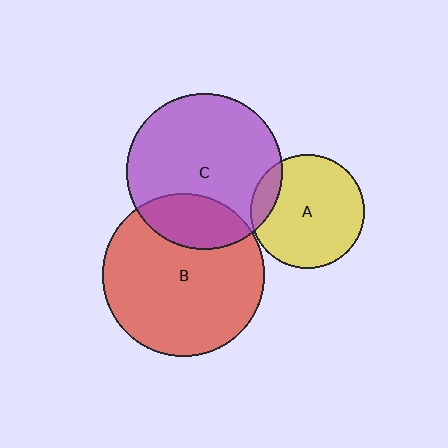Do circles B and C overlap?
Yes.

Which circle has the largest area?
Circle B (red).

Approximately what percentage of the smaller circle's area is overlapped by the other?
Approximately 25%.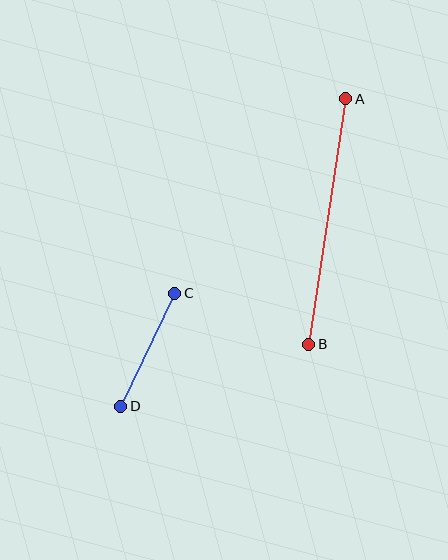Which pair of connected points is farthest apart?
Points A and B are farthest apart.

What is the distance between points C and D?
The distance is approximately 125 pixels.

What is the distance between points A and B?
The distance is approximately 248 pixels.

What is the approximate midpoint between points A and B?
The midpoint is at approximately (327, 221) pixels.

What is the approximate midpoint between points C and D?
The midpoint is at approximately (148, 350) pixels.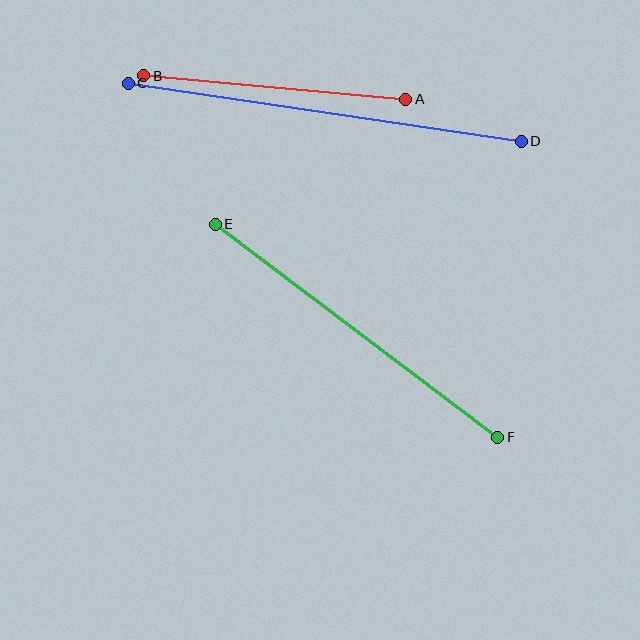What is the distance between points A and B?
The distance is approximately 263 pixels.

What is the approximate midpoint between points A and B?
The midpoint is at approximately (275, 88) pixels.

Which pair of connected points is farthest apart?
Points C and D are farthest apart.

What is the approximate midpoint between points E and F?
The midpoint is at approximately (356, 331) pixels.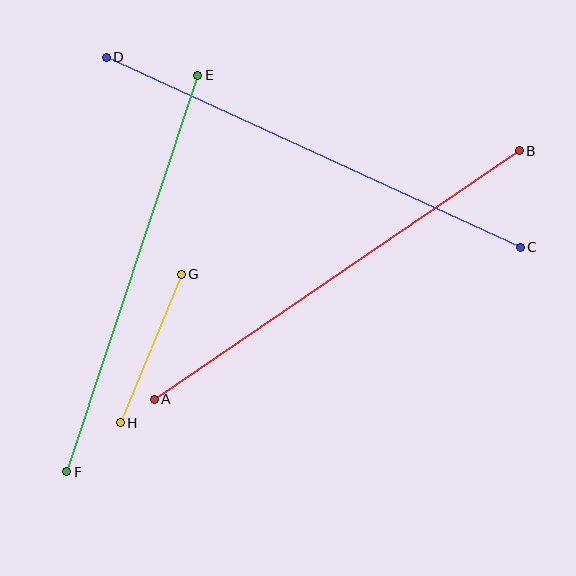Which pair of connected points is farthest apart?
Points C and D are farthest apart.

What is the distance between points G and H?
The distance is approximately 160 pixels.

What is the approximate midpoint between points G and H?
The midpoint is at approximately (151, 349) pixels.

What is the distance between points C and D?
The distance is approximately 456 pixels.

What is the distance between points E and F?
The distance is approximately 418 pixels.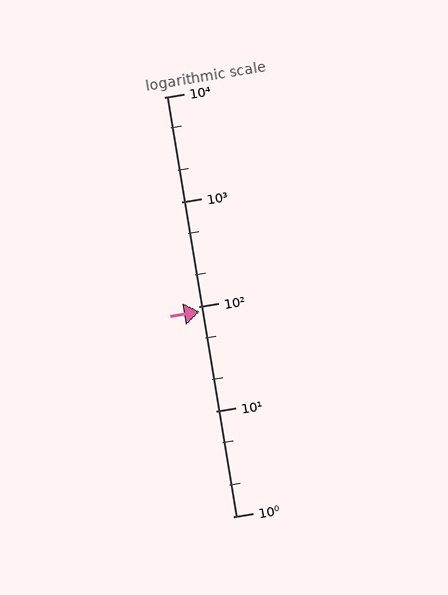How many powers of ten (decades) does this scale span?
The scale spans 4 decades, from 1 to 10000.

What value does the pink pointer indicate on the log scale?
The pointer indicates approximately 89.